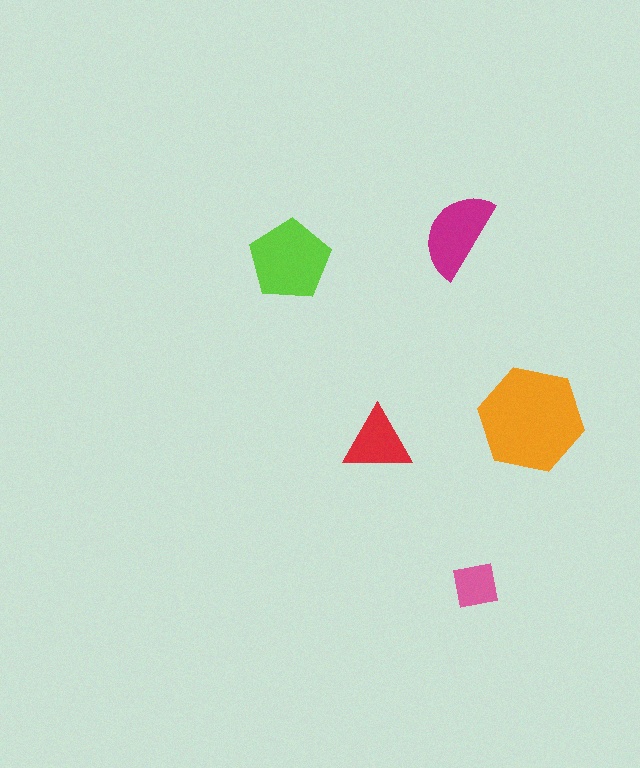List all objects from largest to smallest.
The orange hexagon, the lime pentagon, the magenta semicircle, the red triangle, the pink square.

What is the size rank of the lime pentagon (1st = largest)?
2nd.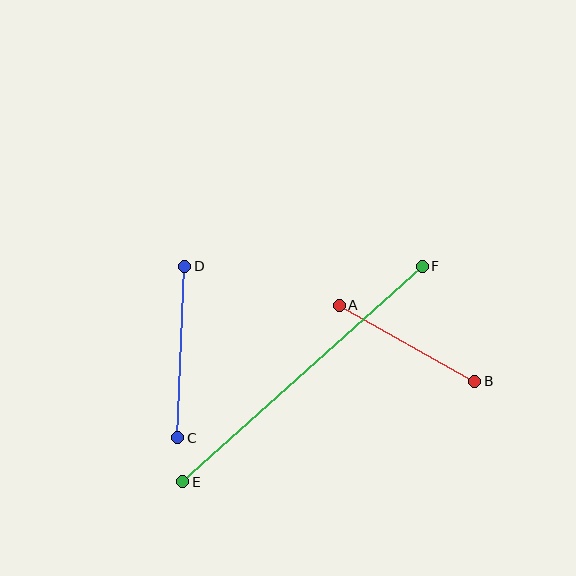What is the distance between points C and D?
The distance is approximately 172 pixels.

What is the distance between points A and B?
The distance is approximately 156 pixels.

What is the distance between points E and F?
The distance is approximately 322 pixels.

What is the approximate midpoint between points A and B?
The midpoint is at approximately (407, 343) pixels.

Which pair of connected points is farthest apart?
Points E and F are farthest apart.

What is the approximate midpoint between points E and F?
The midpoint is at approximately (302, 374) pixels.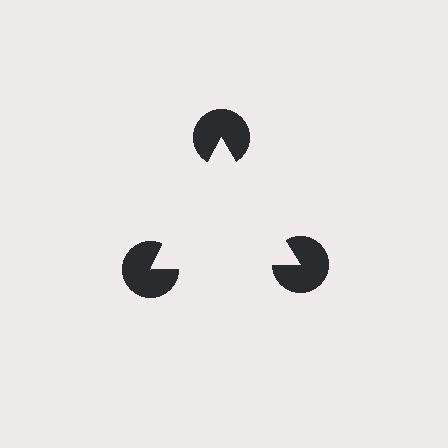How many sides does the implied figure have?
3 sides.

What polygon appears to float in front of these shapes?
An illusory triangle — its edges are inferred from the aligned wedge cuts in the pac-man discs, not physically drawn.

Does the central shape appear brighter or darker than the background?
It typically appears slightly brighter than the background, even though no actual brightness change is drawn.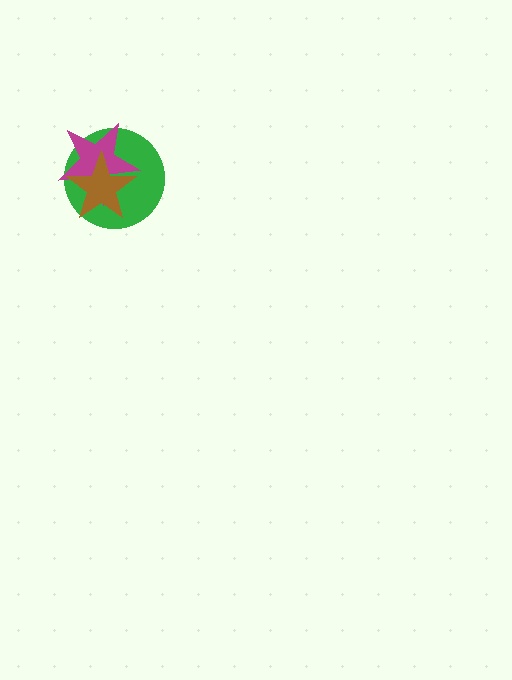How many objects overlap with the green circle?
2 objects overlap with the green circle.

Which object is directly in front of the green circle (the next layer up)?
The magenta star is directly in front of the green circle.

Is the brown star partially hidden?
No, no other shape covers it.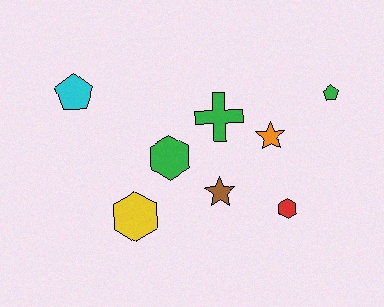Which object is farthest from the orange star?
The cyan pentagon is farthest from the orange star.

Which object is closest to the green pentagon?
The orange star is closest to the green pentagon.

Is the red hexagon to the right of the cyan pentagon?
Yes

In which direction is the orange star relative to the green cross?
The orange star is to the right of the green cross.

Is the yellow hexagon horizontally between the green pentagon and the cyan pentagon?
Yes